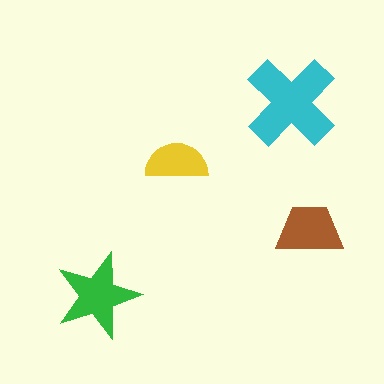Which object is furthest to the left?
The green star is leftmost.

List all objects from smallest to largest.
The yellow semicircle, the brown trapezoid, the green star, the cyan cross.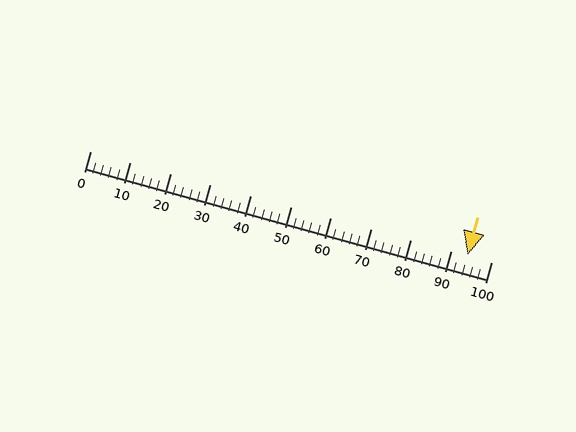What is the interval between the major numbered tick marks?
The major tick marks are spaced 10 units apart.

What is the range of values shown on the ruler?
The ruler shows values from 0 to 100.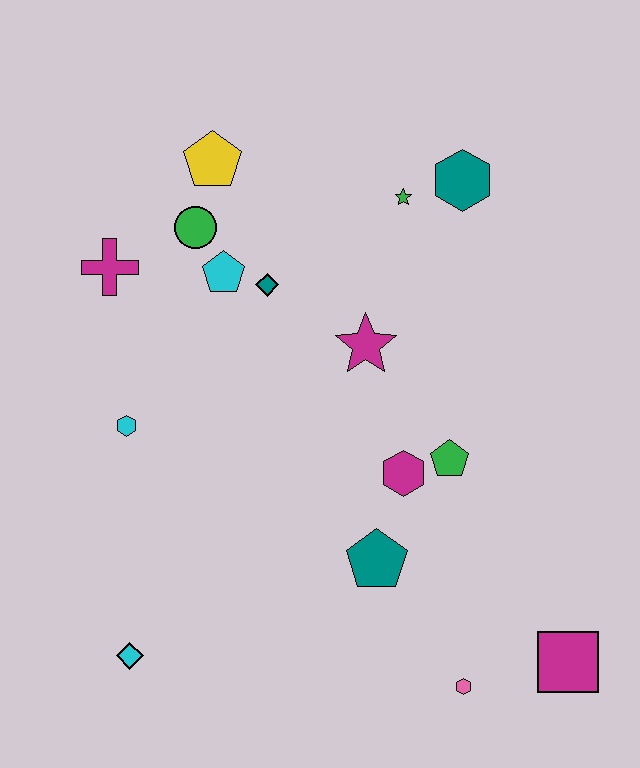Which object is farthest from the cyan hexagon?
The magenta square is farthest from the cyan hexagon.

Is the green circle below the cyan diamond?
No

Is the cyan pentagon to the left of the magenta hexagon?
Yes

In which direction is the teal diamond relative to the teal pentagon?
The teal diamond is above the teal pentagon.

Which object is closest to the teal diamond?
The cyan pentagon is closest to the teal diamond.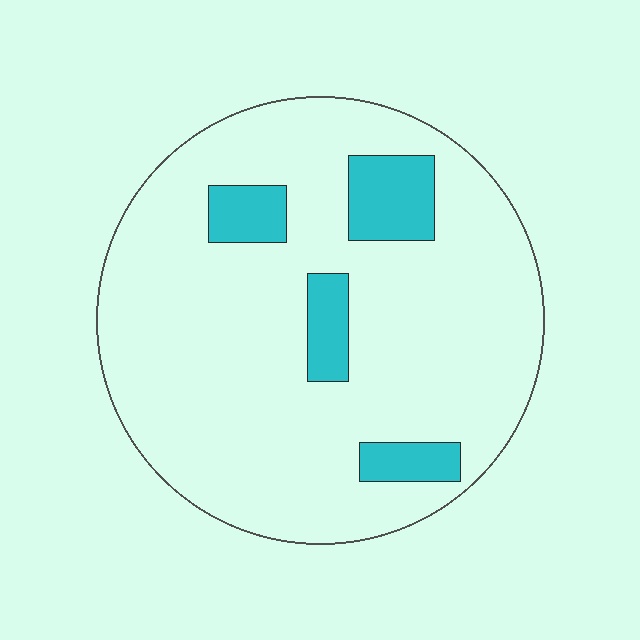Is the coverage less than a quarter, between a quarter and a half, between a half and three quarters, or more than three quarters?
Less than a quarter.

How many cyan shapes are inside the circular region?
4.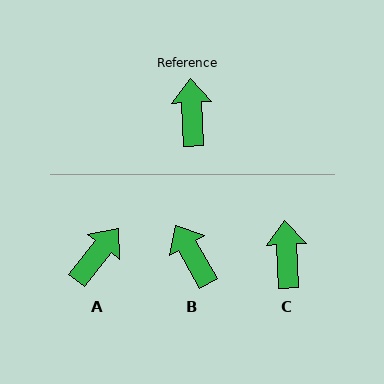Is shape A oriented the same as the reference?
No, it is off by about 42 degrees.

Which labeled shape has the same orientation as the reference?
C.